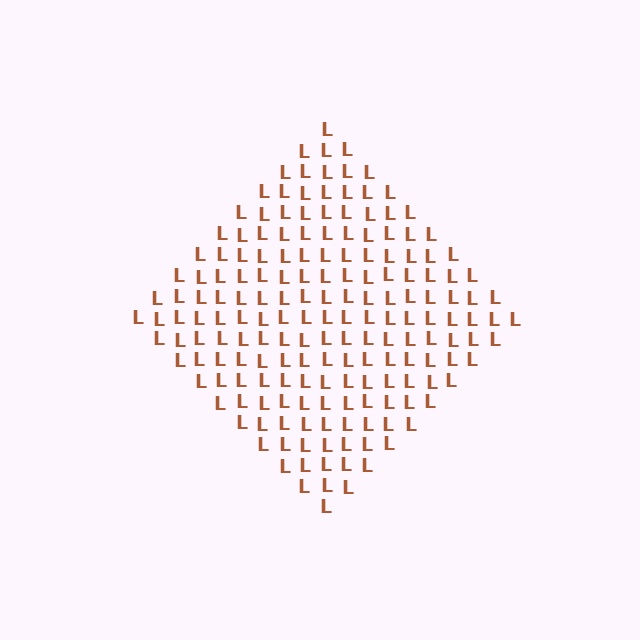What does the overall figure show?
The overall figure shows a diamond.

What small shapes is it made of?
It is made of small letter L's.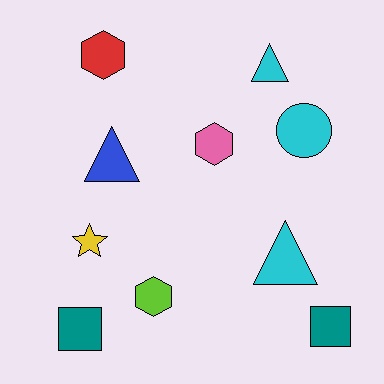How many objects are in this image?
There are 10 objects.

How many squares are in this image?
There are 2 squares.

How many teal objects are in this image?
There are 2 teal objects.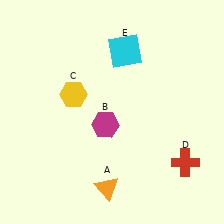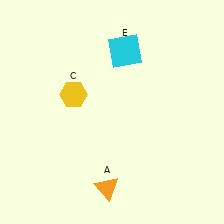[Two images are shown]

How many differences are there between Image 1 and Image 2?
There are 2 differences between the two images.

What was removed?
The red cross (D), the magenta hexagon (B) were removed in Image 2.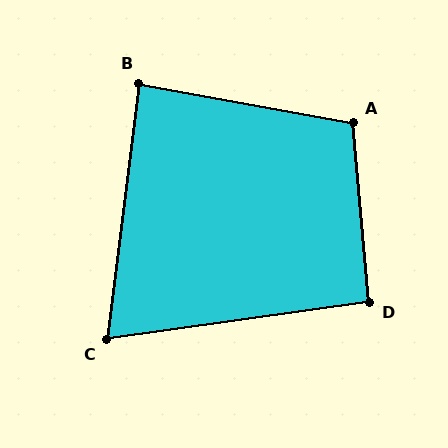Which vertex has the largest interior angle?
A, at approximately 105 degrees.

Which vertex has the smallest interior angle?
C, at approximately 75 degrees.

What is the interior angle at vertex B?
Approximately 87 degrees (approximately right).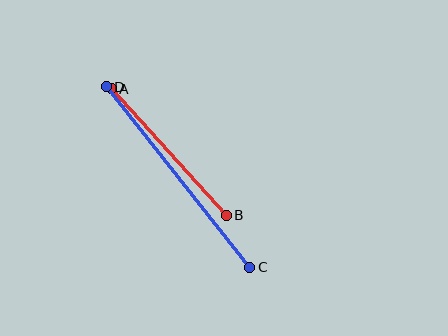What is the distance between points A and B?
The distance is approximately 171 pixels.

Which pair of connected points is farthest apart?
Points C and D are farthest apart.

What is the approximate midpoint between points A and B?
The midpoint is at approximately (169, 152) pixels.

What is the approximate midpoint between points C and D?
The midpoint is at approximately (178, 177) pixels.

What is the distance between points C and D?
The distance is approximately 230 pixels.